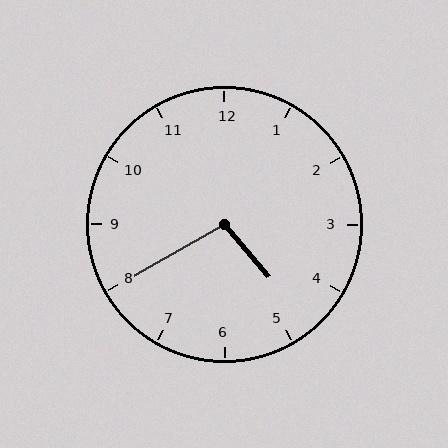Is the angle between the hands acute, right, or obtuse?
It is obtuse.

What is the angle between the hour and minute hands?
Approximately 100 degrees.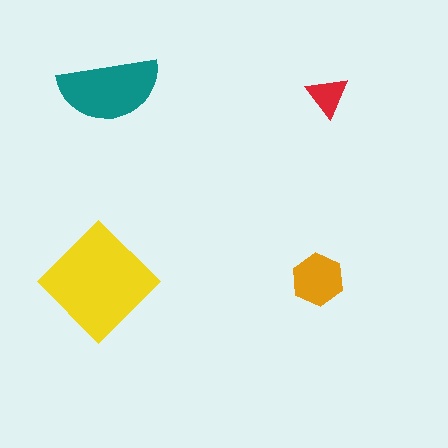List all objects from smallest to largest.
The red triangle, the orange hexagon, the teal semicircle, the yellow diamond.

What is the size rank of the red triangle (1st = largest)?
4th.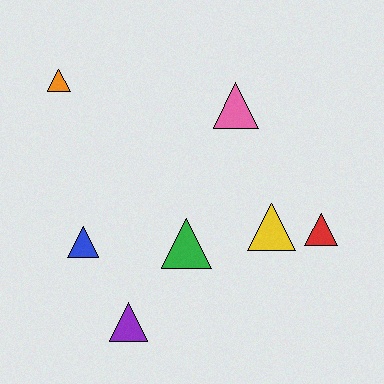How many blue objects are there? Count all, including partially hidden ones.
There is 1 blue object.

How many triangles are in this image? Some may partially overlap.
There are 7 triangles.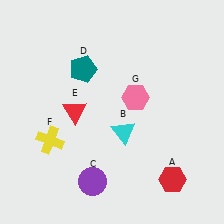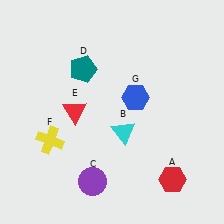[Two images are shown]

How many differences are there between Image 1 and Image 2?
There is 1 difference between the two images.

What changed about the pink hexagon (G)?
In Image 1, G is pink. In Image 2, it changed to blue.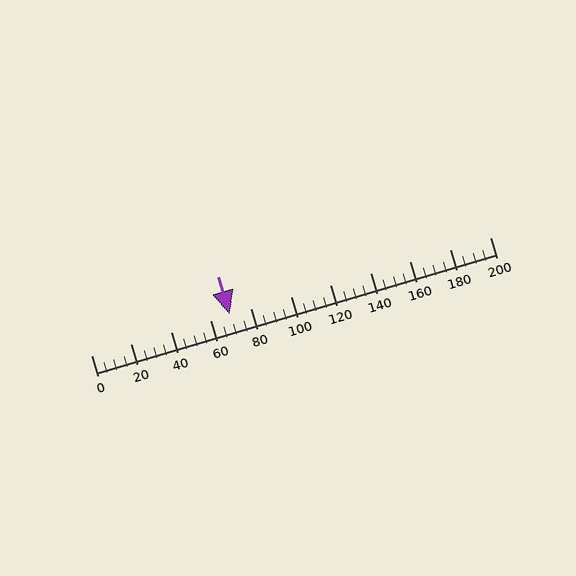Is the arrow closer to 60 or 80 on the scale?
The arrow is closer to 60.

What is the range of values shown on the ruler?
The ruler shows values from 0 to 200.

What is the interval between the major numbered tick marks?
The major tick marks are spaced 20 units apart.